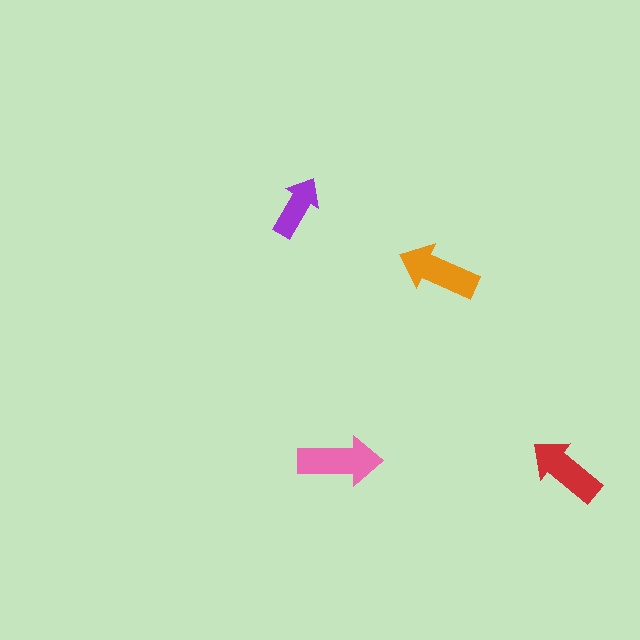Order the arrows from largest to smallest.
the pink one, the orange one, the red one, the purple one.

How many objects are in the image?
There are 4 objects in the image.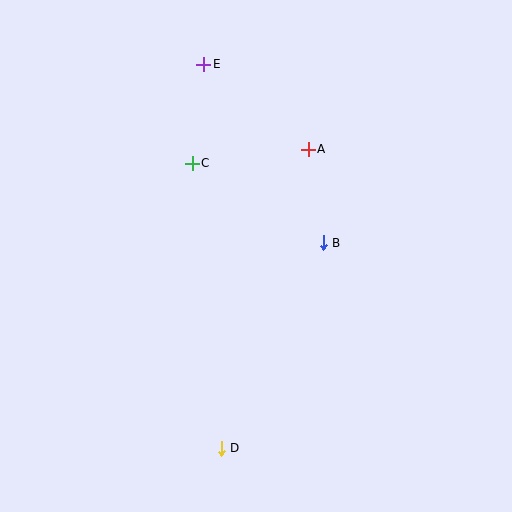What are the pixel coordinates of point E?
Point E is at (204, 64).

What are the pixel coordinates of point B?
Point B is at (323, 243).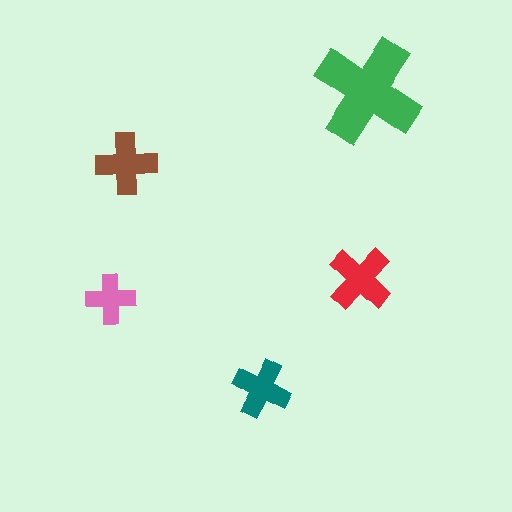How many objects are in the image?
There are 5 objects in the image.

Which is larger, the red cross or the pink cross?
The red one.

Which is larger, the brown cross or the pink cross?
The brown one.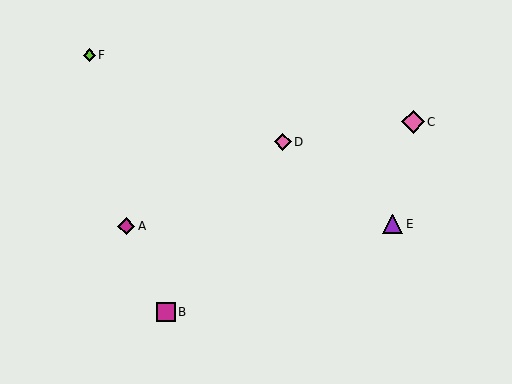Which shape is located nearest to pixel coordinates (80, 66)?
The lime diamond (labeled F) at (89, 55) is nearest to that location.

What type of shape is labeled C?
Shape C is a pink diamond.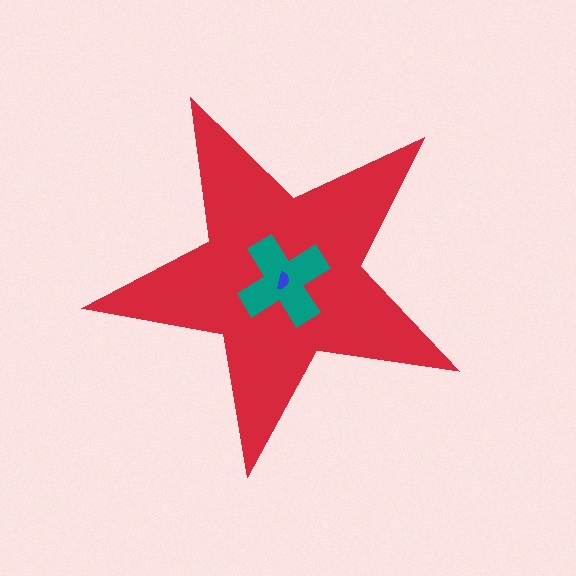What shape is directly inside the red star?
The teal cross.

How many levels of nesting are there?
3.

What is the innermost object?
The blue semicircle.